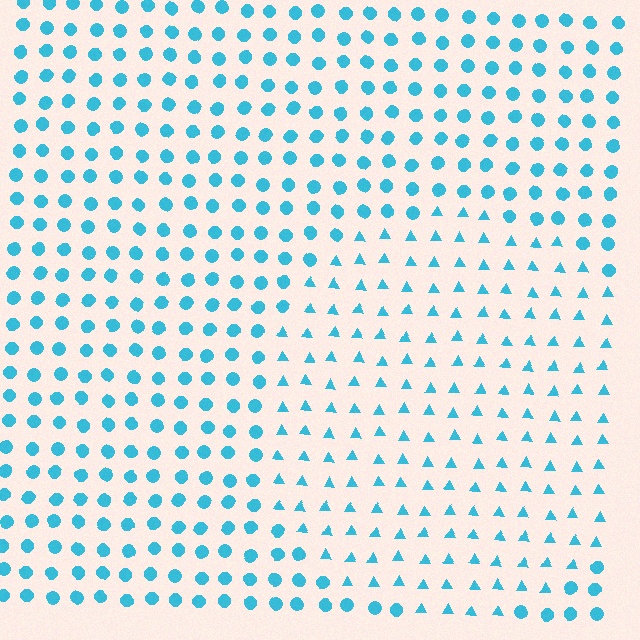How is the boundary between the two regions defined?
The boundary is defined by a change in element shape: triangles inside vs. circles outside. All elements share the same color and spacing.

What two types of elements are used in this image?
The image uses triangles inside the circle region and circles outside it.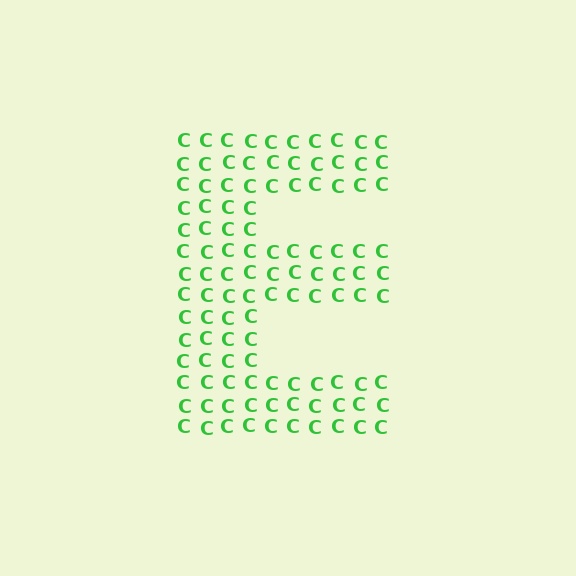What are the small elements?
The small elements are letter C's.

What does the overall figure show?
The overall figure shows the letter E.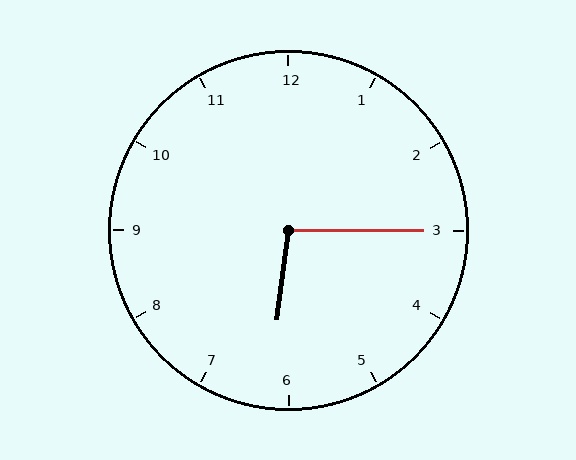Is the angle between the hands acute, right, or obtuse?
It is obtuse.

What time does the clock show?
6:15.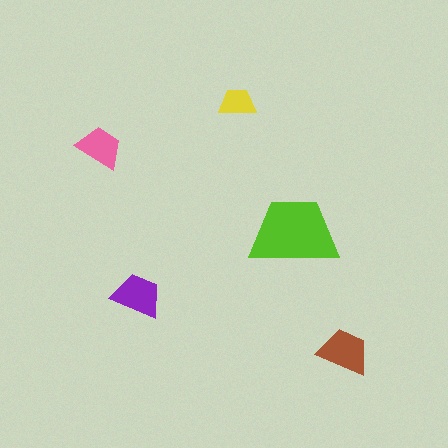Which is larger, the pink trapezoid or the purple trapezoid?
The purple one.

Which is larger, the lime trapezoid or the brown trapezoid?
The lime one.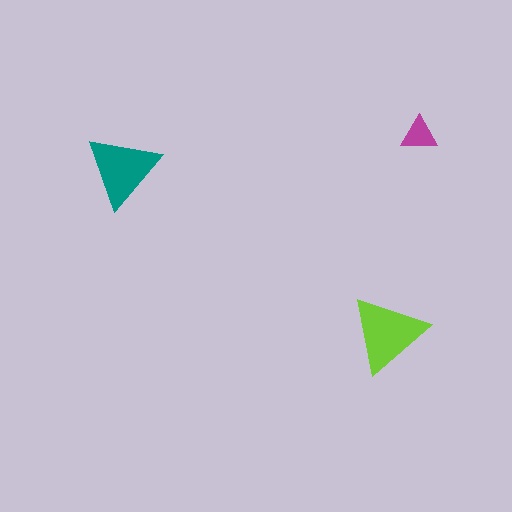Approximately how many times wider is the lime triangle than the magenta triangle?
About 2 times wider.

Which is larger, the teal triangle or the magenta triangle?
The teal one.